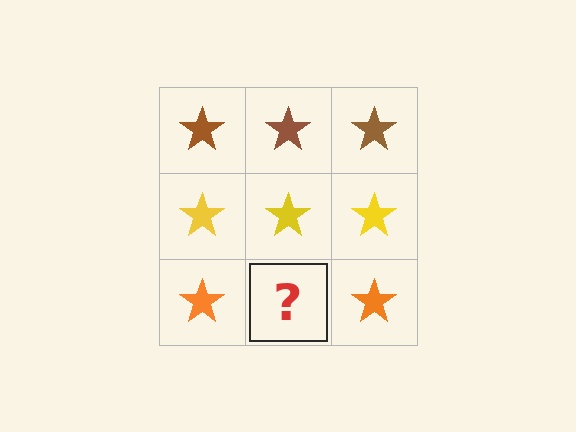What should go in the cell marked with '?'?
The missing cell should contain an orange star.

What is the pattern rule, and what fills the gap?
The rule is that each row has a consistent color. The gap should be filled with an orange star.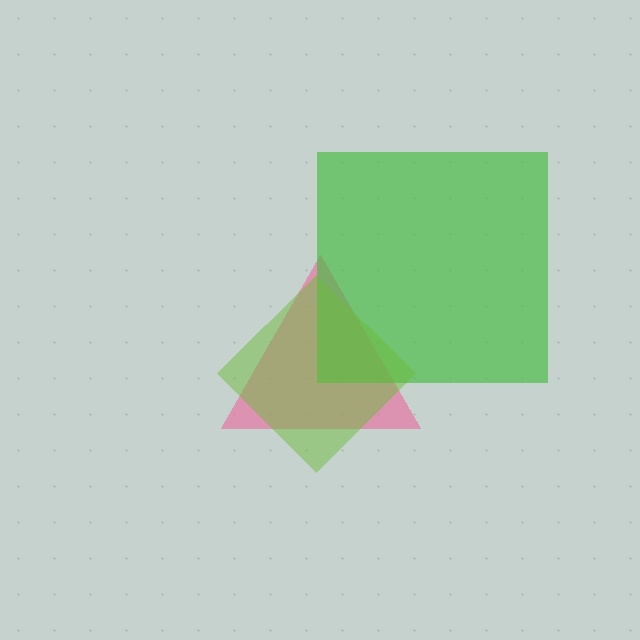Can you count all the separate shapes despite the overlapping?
Yes, there are 3 separate shapes.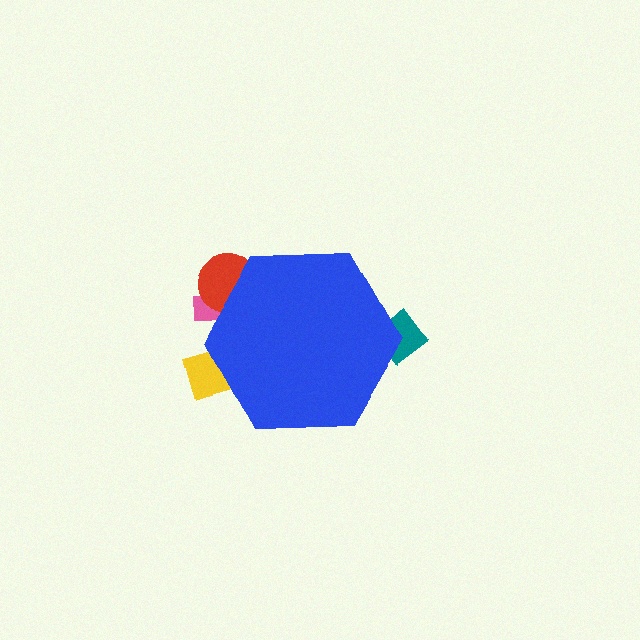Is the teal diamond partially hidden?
Yes, the teal diamond is partially hidden behind the blue hexagon.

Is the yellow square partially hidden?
Yes, the yellow square is partially hidden behind the blue hexagon.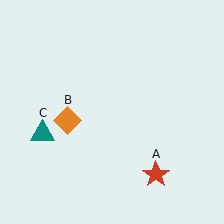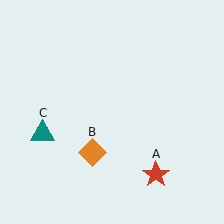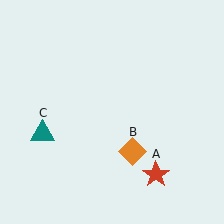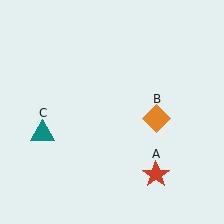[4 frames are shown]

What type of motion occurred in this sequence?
The orange diamond (object B) rotated counterclockwise around the center of the scene.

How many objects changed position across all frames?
1 object changed position: orange diamond (object B).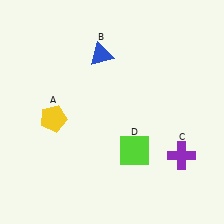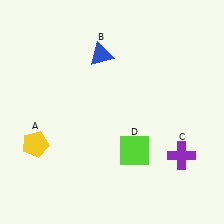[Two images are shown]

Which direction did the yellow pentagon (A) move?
The yellow pentagon (A) moved down.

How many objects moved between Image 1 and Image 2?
1 object moved between the two images.